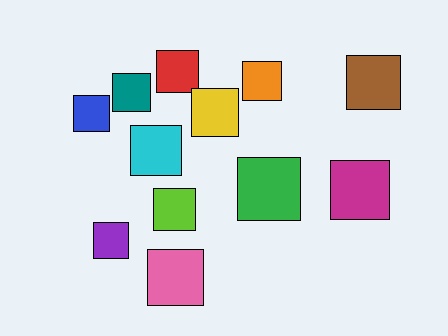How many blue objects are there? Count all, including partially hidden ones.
There is 1 blue object.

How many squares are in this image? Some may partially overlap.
There are 12 squares.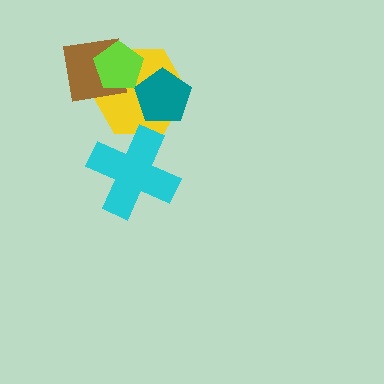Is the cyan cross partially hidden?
No, no other shape covers it.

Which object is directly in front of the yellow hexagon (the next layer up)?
The teal pentagon is directly in front of the yellow hexagon.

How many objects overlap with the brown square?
2 objects overlap with the brown square.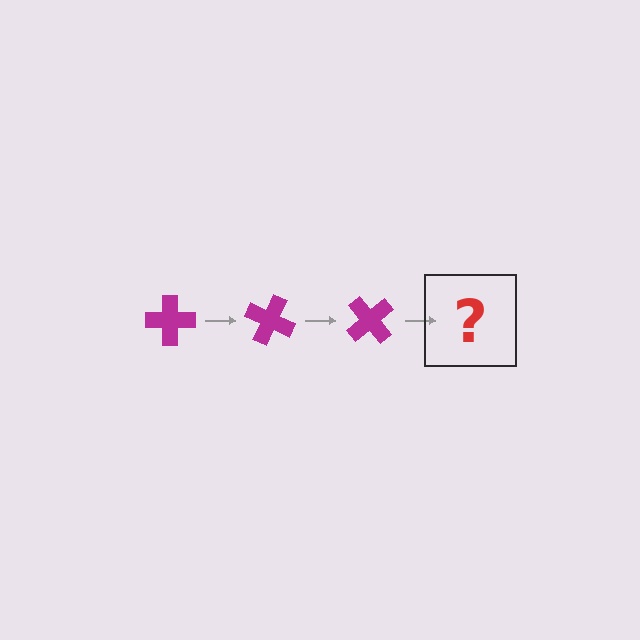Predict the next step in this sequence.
The next step is a magenta cross rotated 75 degrees.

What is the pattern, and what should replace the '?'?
The pattern is that the cross rotates 25 degrees each step. The '?' should be a magenta cross rotated 75 degrees.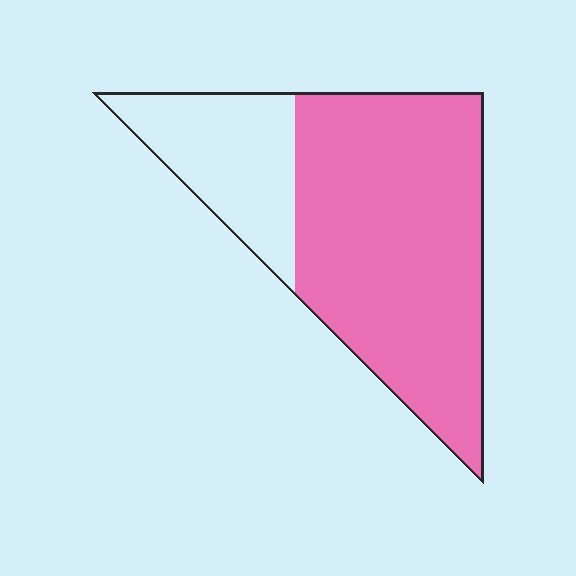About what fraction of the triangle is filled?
About three quarters (3/4).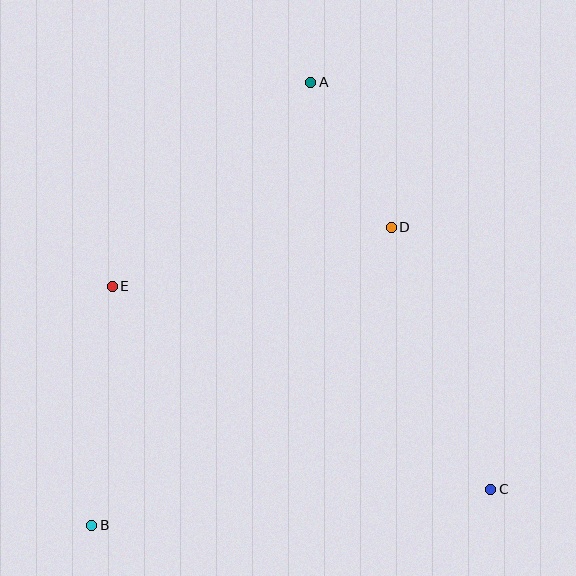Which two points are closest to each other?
Points A and D are closest to each other.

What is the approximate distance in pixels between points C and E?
The distance between C and E is approximately 430 pixels.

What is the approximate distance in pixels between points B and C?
The distance between B and C is approximately 401 pixels.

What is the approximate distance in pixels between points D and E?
The distance between D and E is approximately 285 pixels.